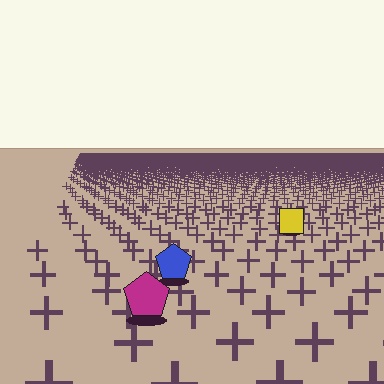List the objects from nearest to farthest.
From nearest to farthest: the magenta pentagon, the blue pentagon, the yellow square.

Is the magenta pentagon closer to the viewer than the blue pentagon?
Yes. The magenta pentagon is closer — you can tell from the texture gradient: the ground texture is coarser near it.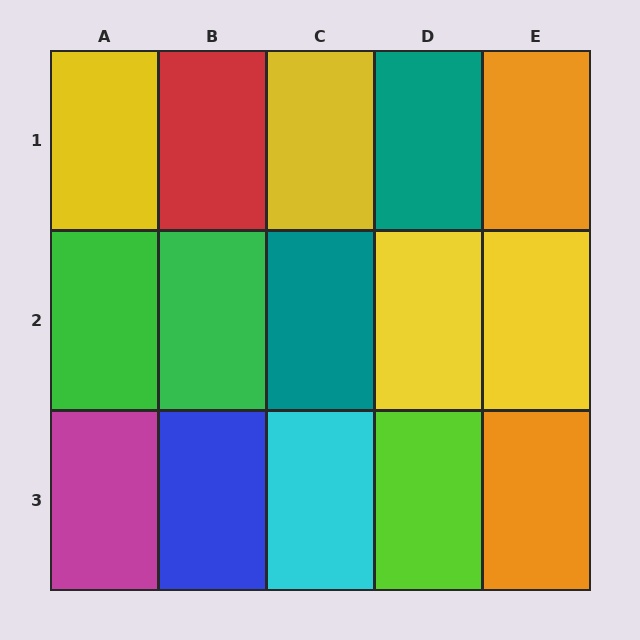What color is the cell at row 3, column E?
Orange.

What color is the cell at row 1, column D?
Teal.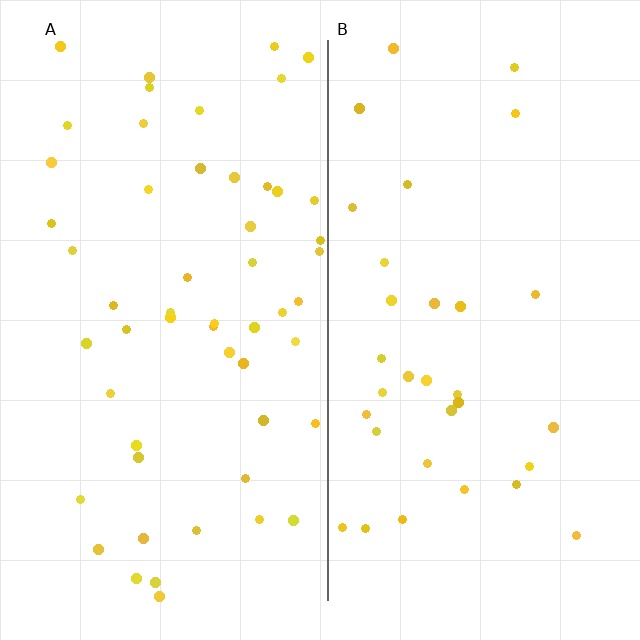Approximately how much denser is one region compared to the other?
Approximately 1.7× — region A over region B.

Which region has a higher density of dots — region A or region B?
A (the left).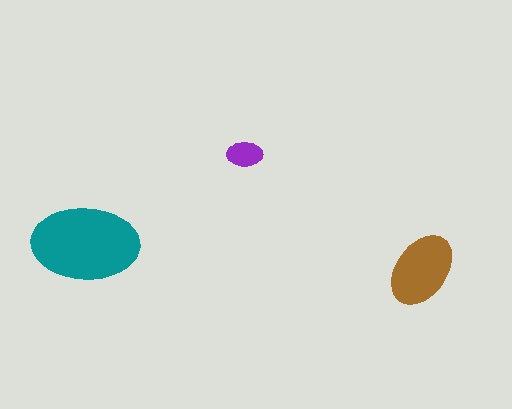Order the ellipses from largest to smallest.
the teal one, the brown one, the purple one.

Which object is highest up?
The purple ellipse is topmost.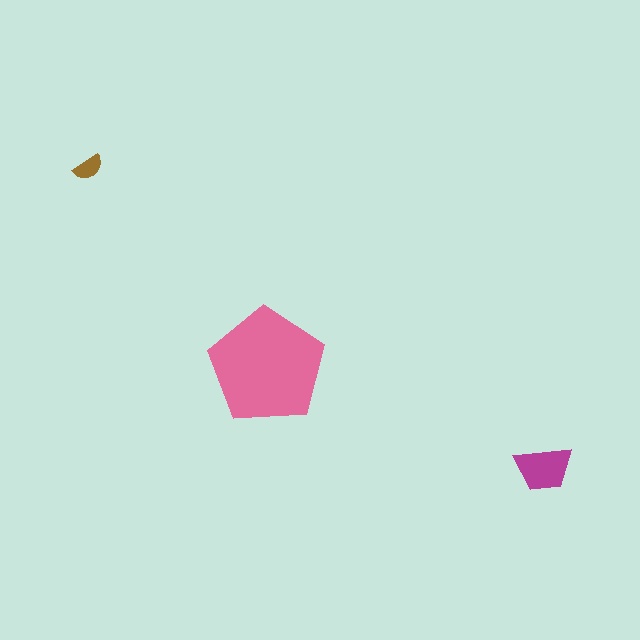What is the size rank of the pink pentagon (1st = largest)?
1st.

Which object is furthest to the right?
The magenta trapezoid is rightmost.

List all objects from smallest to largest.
The brown semicircle, the magenta trapezoid, the pink pentagon.